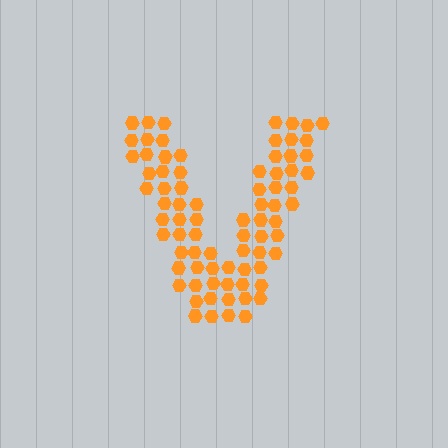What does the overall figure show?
The overall figure shows the letter V.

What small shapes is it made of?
It is made of small hexagons.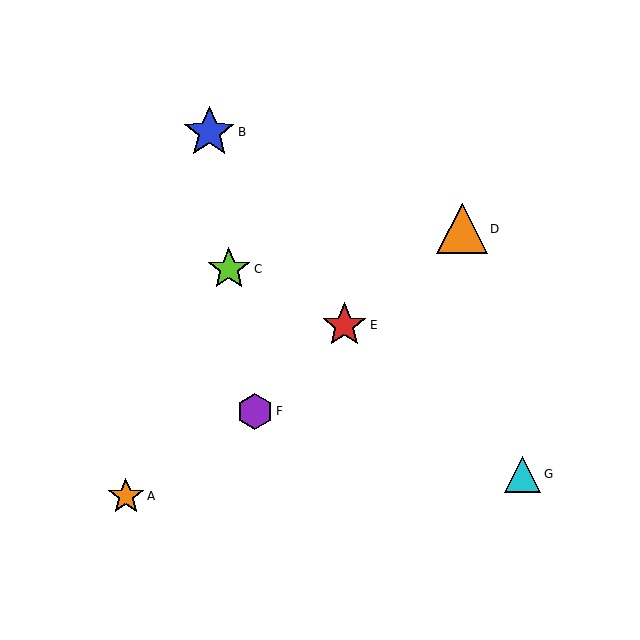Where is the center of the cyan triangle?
The center of the cyan triangle is at (523, 474).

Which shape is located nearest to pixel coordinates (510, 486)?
The cyan triangle (labeled G) at (523, 474) is nearest to that location.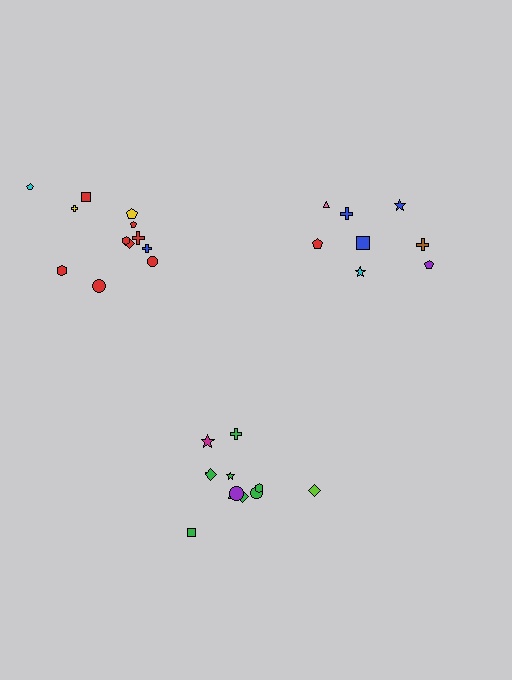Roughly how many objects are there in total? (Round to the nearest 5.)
Roughly 30 objects in total.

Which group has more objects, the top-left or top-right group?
The top-left group.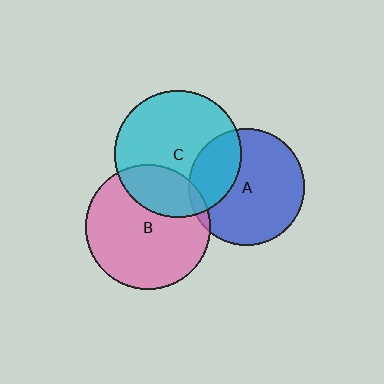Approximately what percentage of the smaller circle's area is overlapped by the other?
Approximately 25%.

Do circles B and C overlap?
Yes.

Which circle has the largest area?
Circle C (cyan).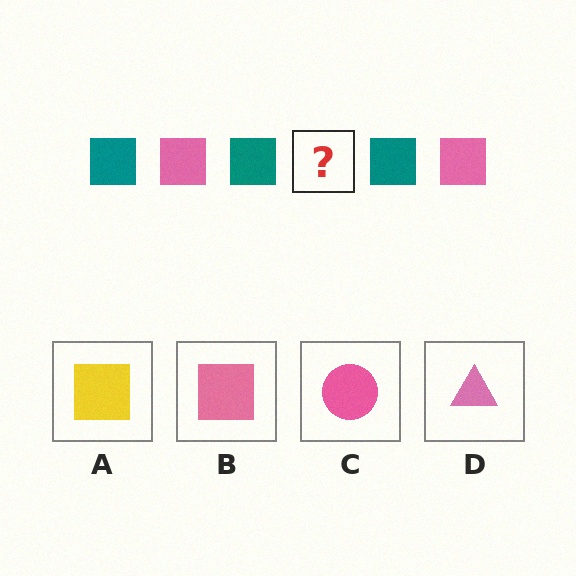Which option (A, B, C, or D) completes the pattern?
B.